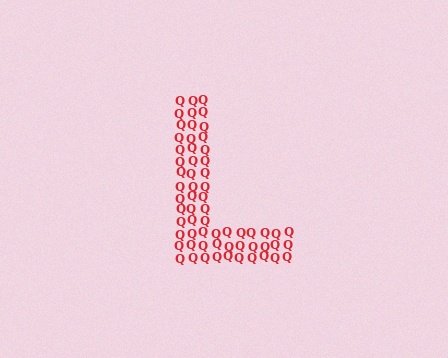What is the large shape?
The large shape is the letter L.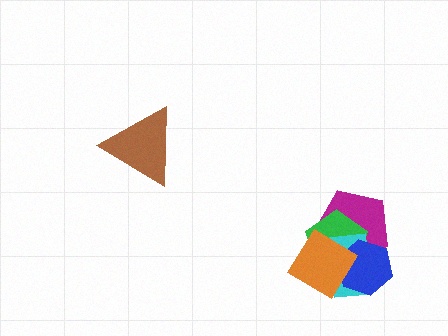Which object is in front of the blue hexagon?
The orange diamond is in front of the blue hexagon.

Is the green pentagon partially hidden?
Yes, it is partially covered by another shape.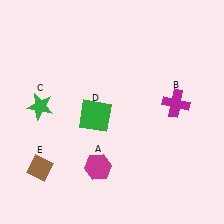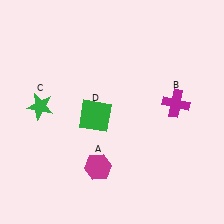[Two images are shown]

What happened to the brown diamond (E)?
The brown diamond (E) was removed in Image 2. It was in the bottom-left area of Image 1.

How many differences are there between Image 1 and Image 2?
There is 1 difference between the two images.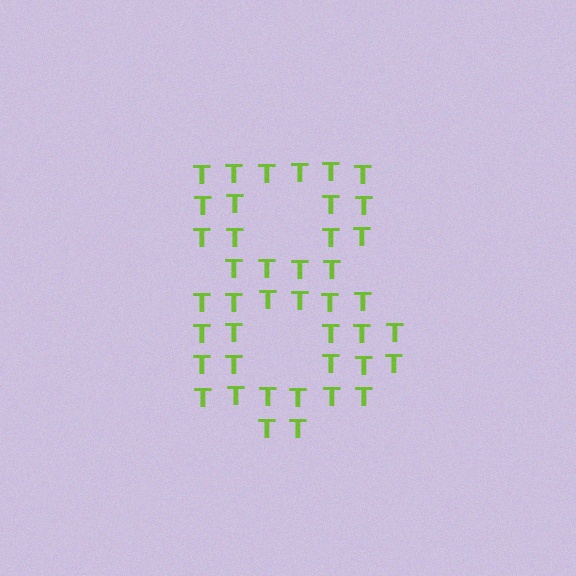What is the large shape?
The large shape is the digit 8.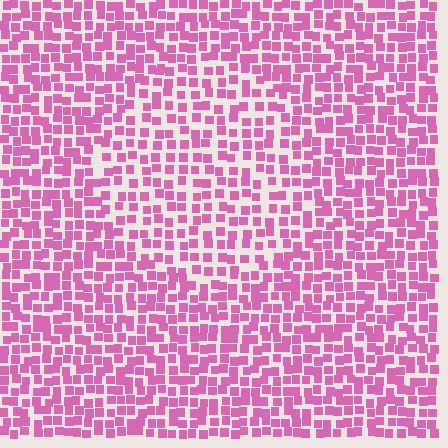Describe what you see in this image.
The image contains small pink elements arranged at two different densities. A circle-shaped region is visible where the elements are less densely packed than the surrounding area.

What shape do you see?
I see a circle.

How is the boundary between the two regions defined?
The boundary is defined by a change in element density (approximately 1.5x ratio). All elements are the same color, size, and shape.